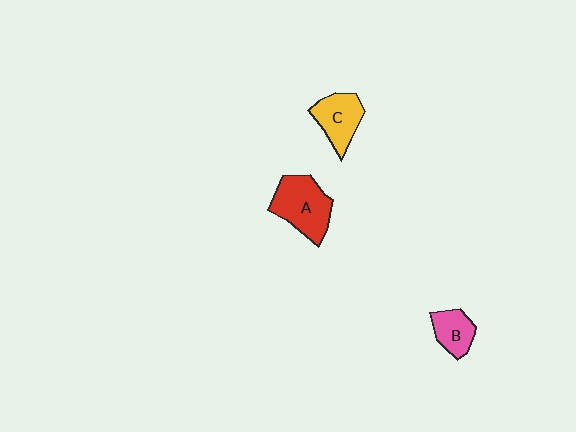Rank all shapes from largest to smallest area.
From largest to smallest: A (red), C (yellow), B (pink).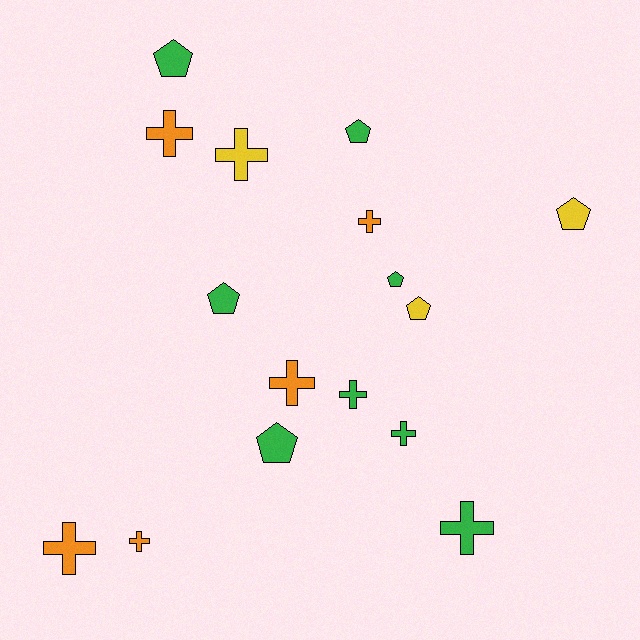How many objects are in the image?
There are 16 objects.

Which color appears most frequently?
Green, with 8 objects.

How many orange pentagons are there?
There are no orange pentagons.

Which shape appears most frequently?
Cross, with 9 objects.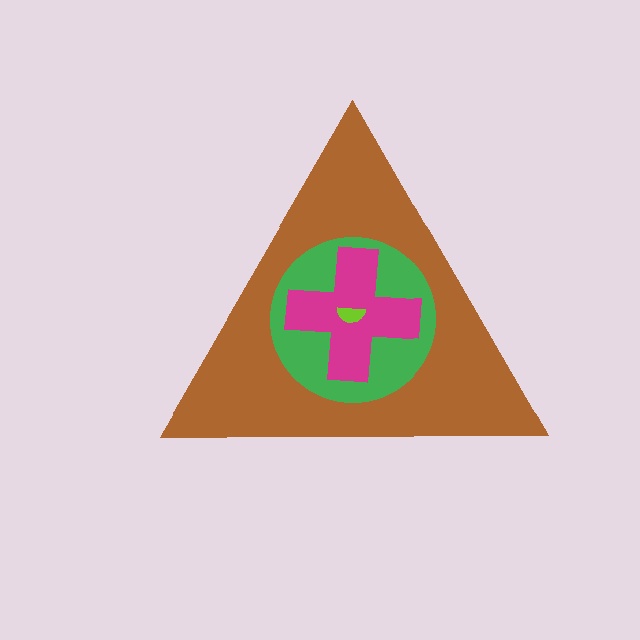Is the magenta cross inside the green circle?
Yes.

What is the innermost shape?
The lime semicircle.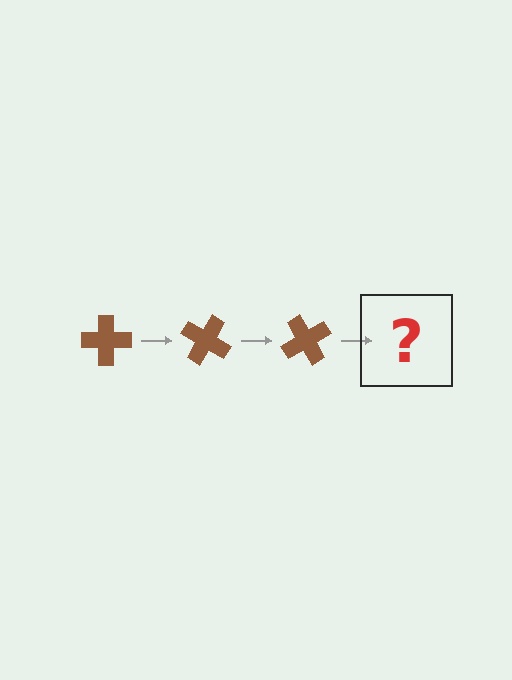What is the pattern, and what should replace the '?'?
The pattern is that the cross rotates 30 degrees each step. The '?' should be a brown cross rotated 90 degrees.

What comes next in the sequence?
The next element should be a brown cross rotated 90 degrees.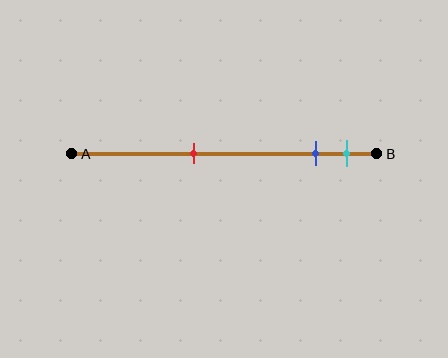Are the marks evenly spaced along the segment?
No, the marks are not evenly spaced.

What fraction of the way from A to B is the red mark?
The red mark is approximately 40% (0.4) of the way from A to B.